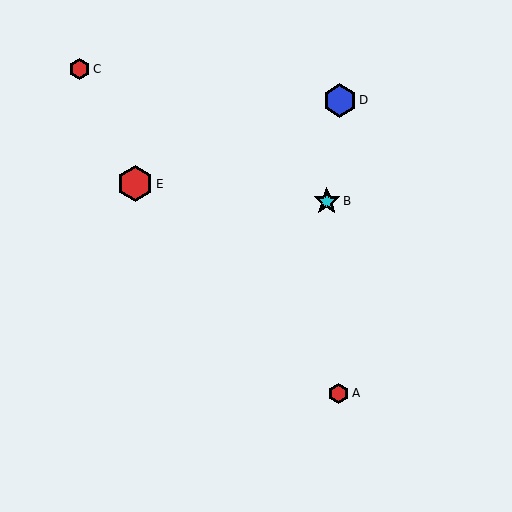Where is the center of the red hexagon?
The center of the red hexagon is at (80, 69).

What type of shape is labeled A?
Shape A is a red hexagon.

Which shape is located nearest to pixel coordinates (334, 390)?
The red hexagon (labeled A) at (339, 393) is nearest to that location.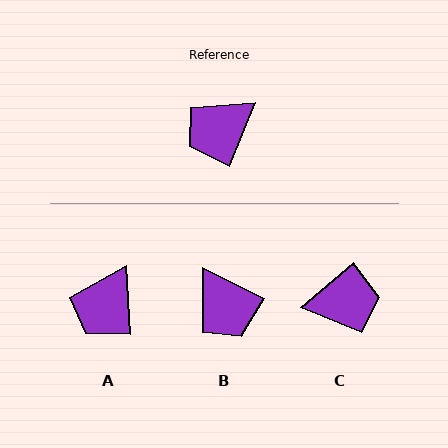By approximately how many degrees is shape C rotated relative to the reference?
Approximately 153 degrees counter-clockwise.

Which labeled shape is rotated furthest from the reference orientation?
C, about 153 degrees away.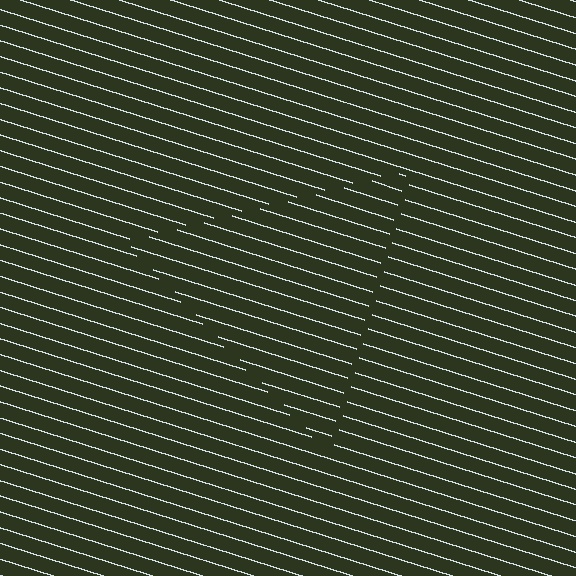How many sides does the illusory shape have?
3 sides — the line-ends trace a triangle.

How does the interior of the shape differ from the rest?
The interior of the shape contains the same grating, shifted by half a period — the contour is defined by the phase discontinuity where line-ends from the inner and outer gratings abut.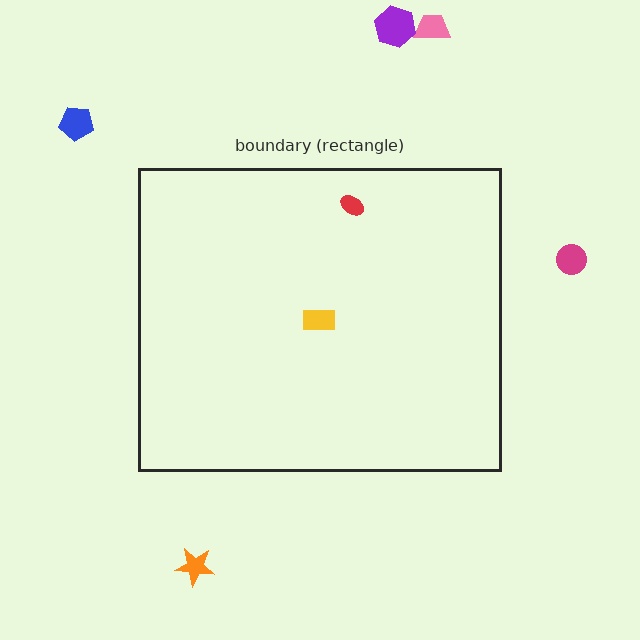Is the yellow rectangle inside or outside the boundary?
Inside.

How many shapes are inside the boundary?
2 inside, 5 outside.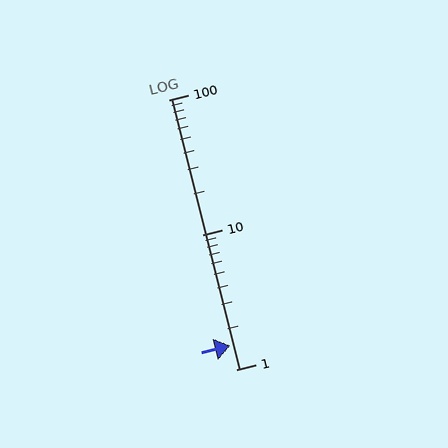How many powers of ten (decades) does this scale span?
The scale spans 2 decades, from 1 to 100.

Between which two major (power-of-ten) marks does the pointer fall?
The pointer is between 1 and 10.